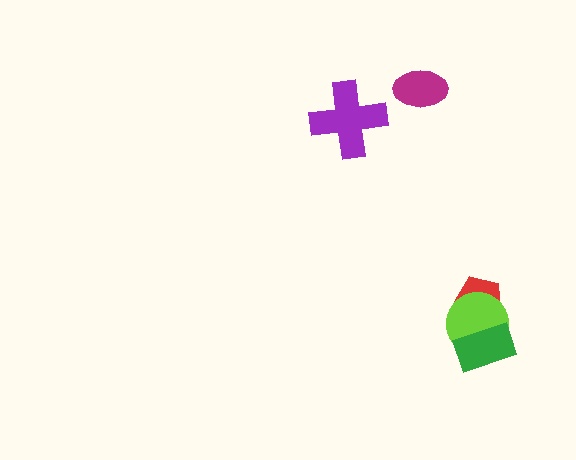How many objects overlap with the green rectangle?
1 object overlaps with the green rectangle.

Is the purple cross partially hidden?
No, no other shape covers it.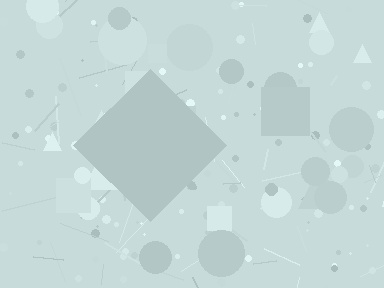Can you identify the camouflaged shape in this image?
The camouflaged shape is a diamond.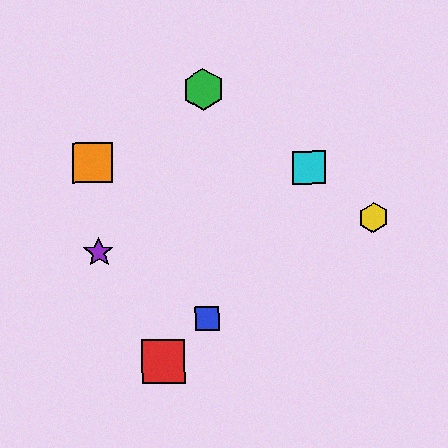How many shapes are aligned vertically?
2 shapes (the blue square, the green hexagon) are aligned vertically.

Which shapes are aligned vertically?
The blue square, the green hexagon are aligned vertically.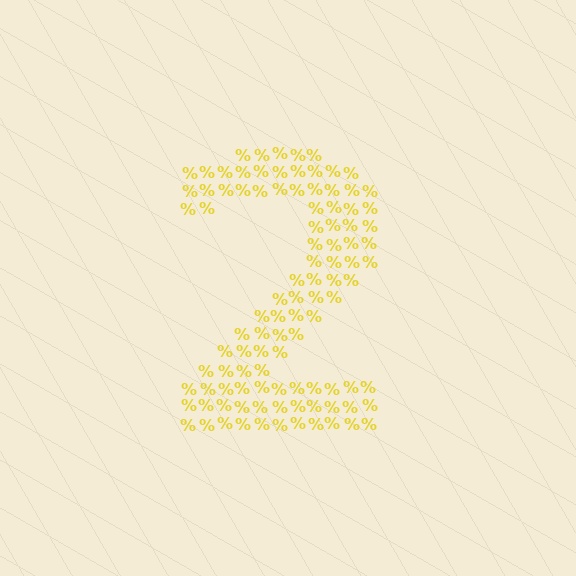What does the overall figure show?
The overall figure shows the digit 2.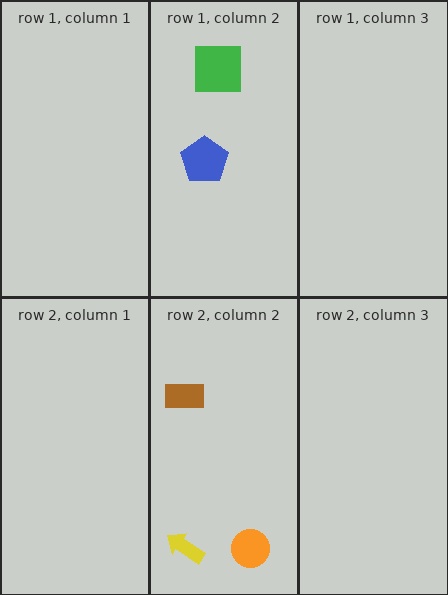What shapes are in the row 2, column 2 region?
The orange circle, the brown rectangle, the yellow arrow.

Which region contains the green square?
The row 1, column 2 region.